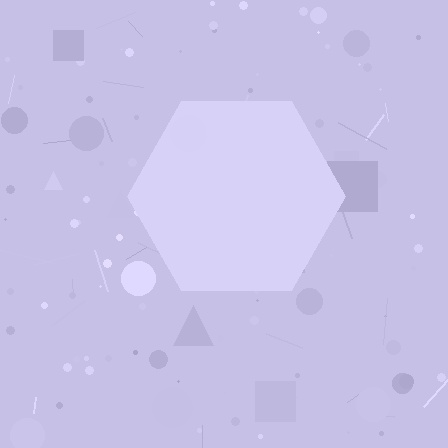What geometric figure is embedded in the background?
A hexagon is embedded in the background.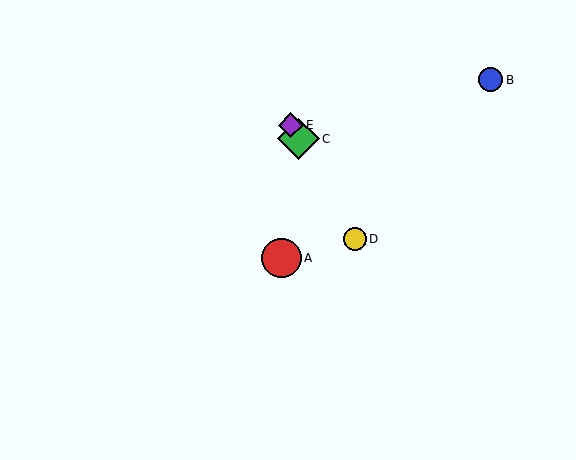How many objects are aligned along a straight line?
3 objects (C, D, E) are aligned along a straight line.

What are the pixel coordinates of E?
Object E is at (291, 125).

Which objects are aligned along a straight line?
Objects C, D, E are aligned along a straight line.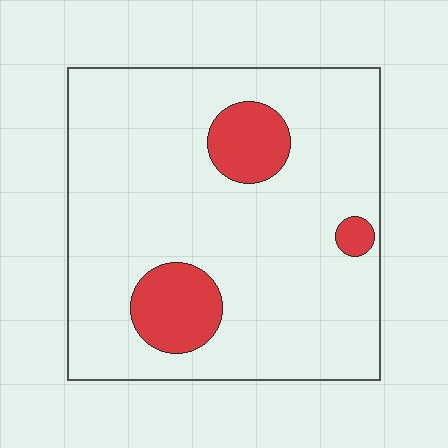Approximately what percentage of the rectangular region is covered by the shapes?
Approximately 15%.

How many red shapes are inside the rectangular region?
3.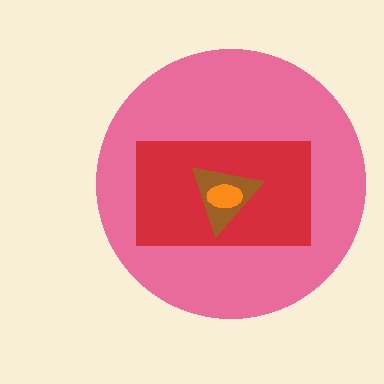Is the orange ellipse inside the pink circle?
Yes.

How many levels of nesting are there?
4.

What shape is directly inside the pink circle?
The red rectangle.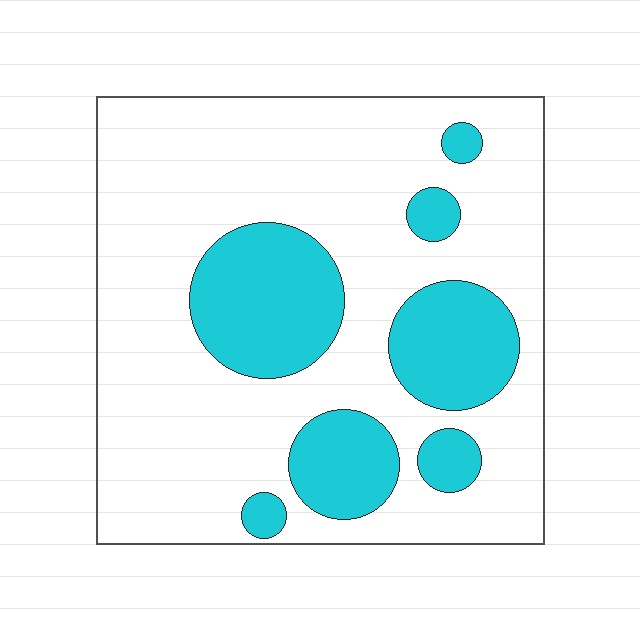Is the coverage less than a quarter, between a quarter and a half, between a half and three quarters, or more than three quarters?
Between a quarter and a half.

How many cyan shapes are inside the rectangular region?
7.